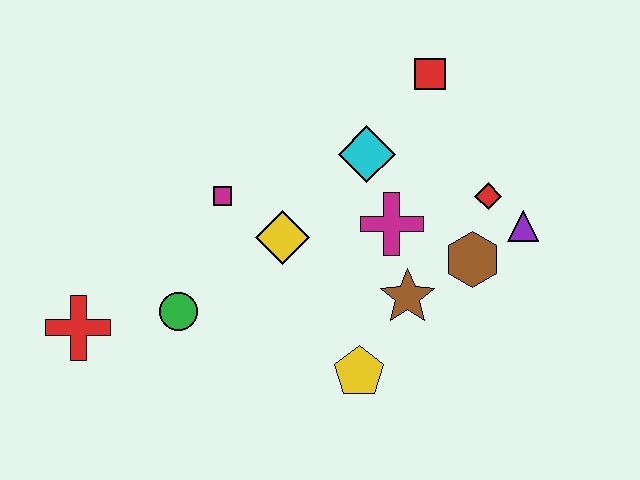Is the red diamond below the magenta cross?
No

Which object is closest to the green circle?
The red cross is closest to the green circle.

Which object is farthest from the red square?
The red cross is farthest from the red square.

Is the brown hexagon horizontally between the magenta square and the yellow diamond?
No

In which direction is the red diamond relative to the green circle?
The red diamond is to the right of the green circle.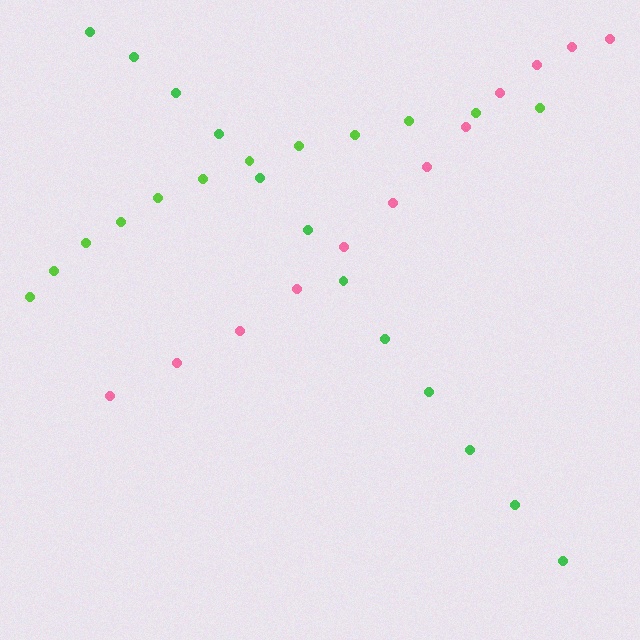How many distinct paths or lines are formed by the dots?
There are 3 distinct paths.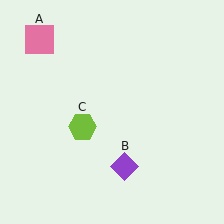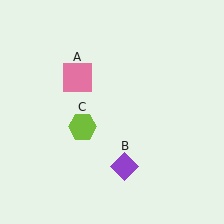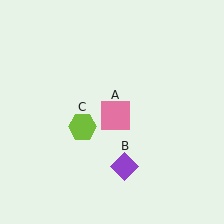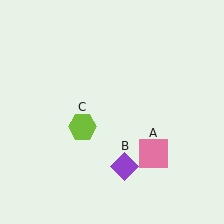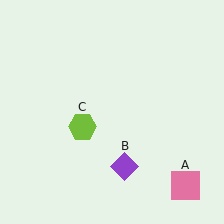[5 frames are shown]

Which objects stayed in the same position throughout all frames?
Purple diamond (object B) and lime hexagon (object C) remained stationary.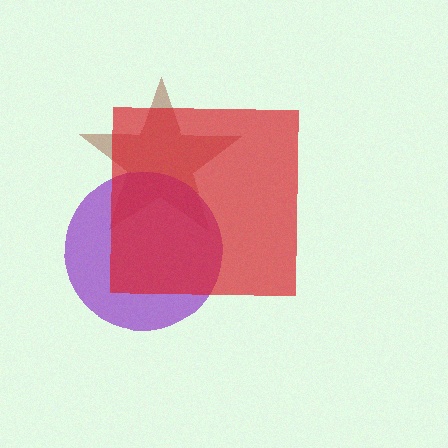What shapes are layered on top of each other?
The layered shapes are: a brown star, a purple circle, a red square.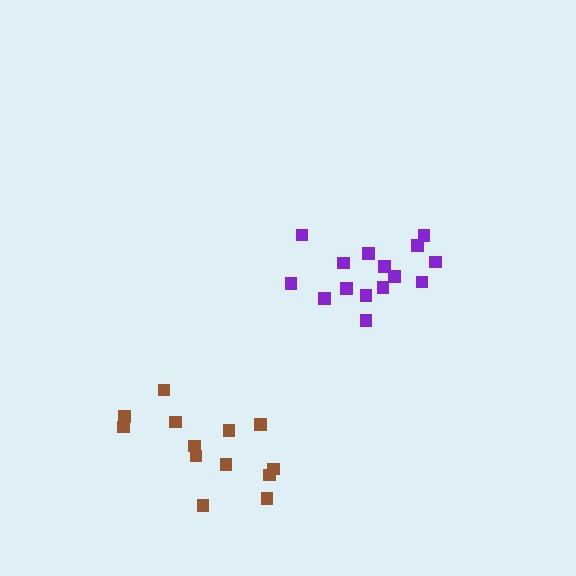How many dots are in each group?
Group 1: 13 dots, Group 2: 15 dots (28 total).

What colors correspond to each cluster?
The clusters are colored: brown, purple.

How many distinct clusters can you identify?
There are 2 distinct clusters.